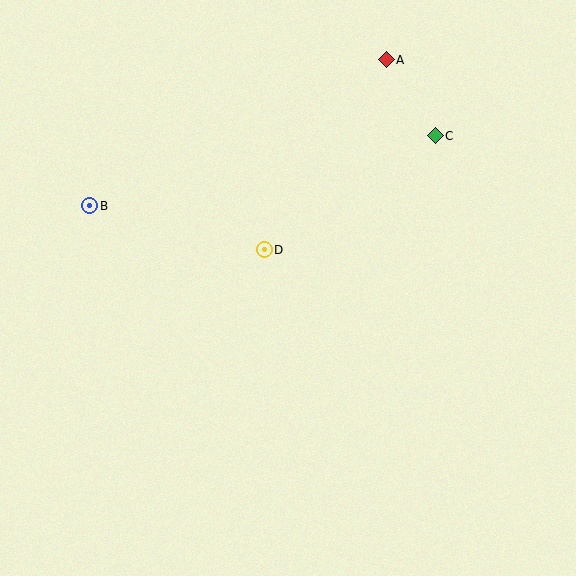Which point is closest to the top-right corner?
Point C is closest to the top-right corner.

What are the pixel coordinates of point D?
Point D is at (264, 250).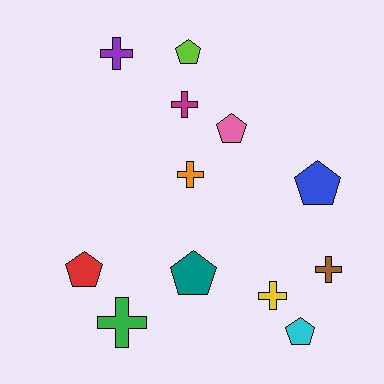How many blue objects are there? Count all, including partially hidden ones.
There is 1 blue object.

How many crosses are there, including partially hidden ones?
There are 6 crosses.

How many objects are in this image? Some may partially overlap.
There are 12 objects.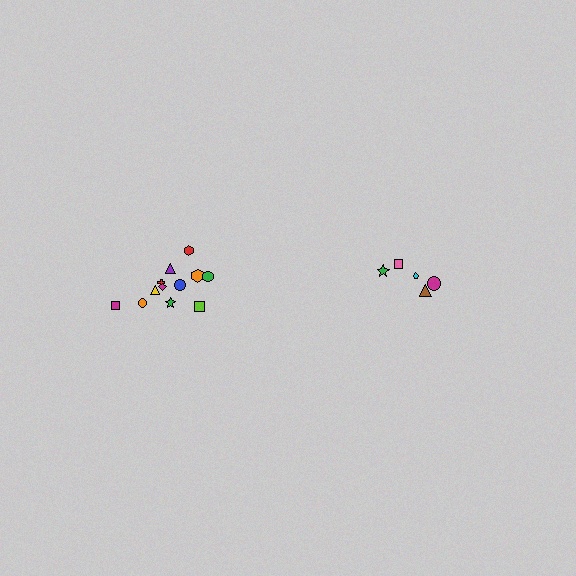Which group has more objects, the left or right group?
The left group.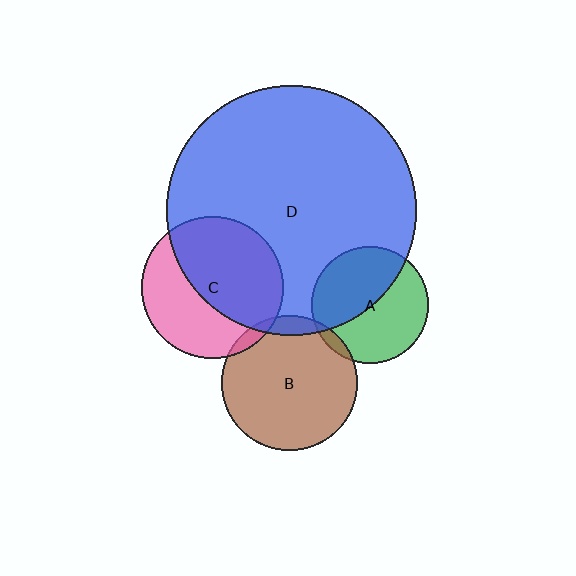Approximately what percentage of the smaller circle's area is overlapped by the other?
Approximately 5%.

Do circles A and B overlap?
Yes.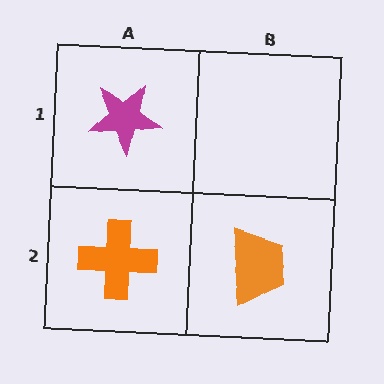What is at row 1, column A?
A magenta star.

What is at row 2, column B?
An orange trapezoid.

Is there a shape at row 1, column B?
No, that cell is empty.